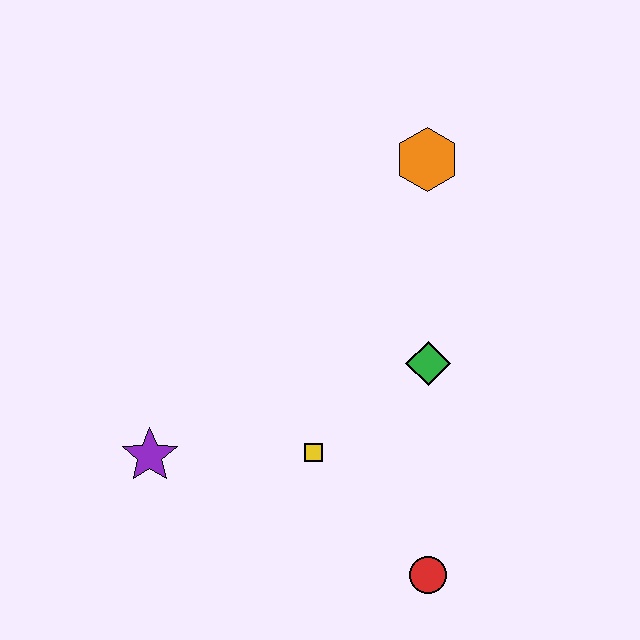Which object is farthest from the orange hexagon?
The red circle is farthest from the orange hexagon.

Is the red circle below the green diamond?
Yes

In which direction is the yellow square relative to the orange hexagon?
The yellow square is below the orange hexagon.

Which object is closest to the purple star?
The yellow square is closest to the purple star.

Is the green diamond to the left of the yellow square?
No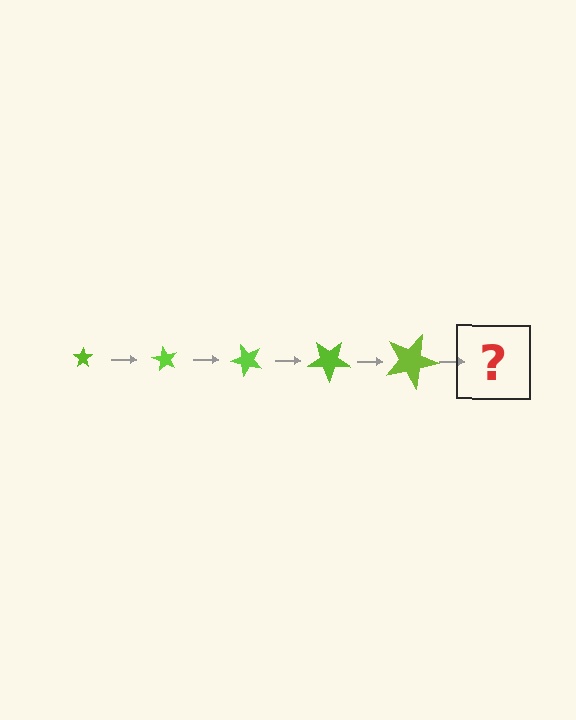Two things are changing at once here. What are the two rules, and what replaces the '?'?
The two rules are that the star grows larger each step and it rotates 60 degrees each step. The '?' should be a star, larger than the previous one and rotated 300 degrees from the start.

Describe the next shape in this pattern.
It should be a star, larger than the previous one and rotated 300 degrees from the start.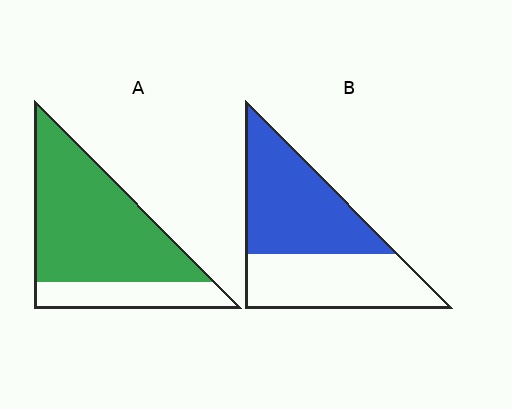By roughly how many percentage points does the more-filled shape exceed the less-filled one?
By roughly 20 percentage points (A over B).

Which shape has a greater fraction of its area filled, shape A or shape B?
Shape A.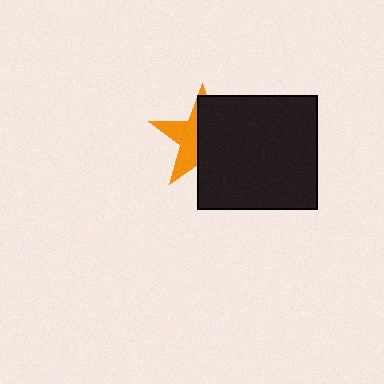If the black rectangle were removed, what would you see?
You would see the complete orange star.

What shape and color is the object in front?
The object in front is a black rectangle.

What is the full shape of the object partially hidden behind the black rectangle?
The partially hidden object is an orange star.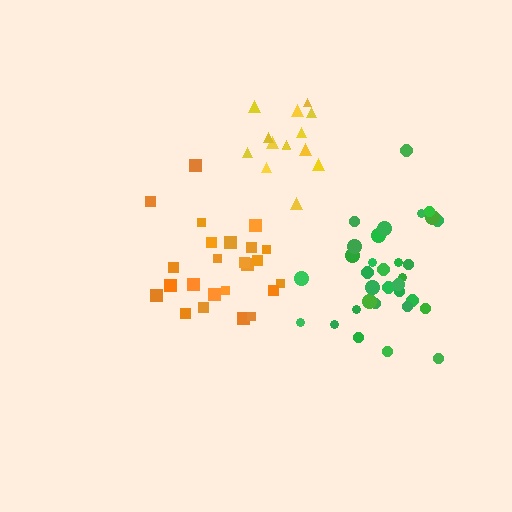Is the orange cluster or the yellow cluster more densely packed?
Yellow.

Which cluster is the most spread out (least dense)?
Green.